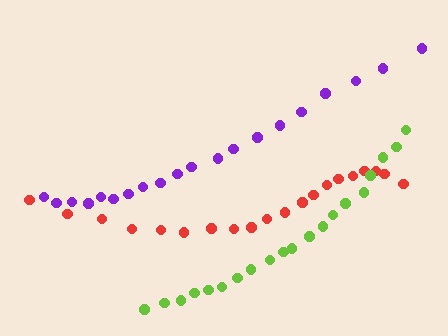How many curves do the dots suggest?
There are 3 distinct paths.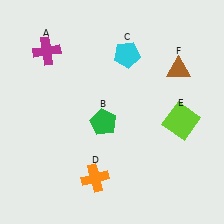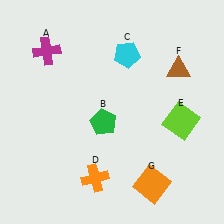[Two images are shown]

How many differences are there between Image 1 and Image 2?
There is 1 difference between the two images.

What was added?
An orange square (G) was added in Image 2.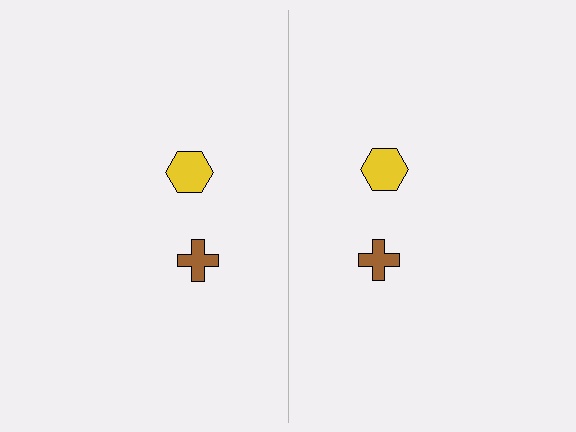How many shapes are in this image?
There are 4 shapes in this image.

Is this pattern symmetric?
Yes, this pattern has bilateral (reflection) symmetry.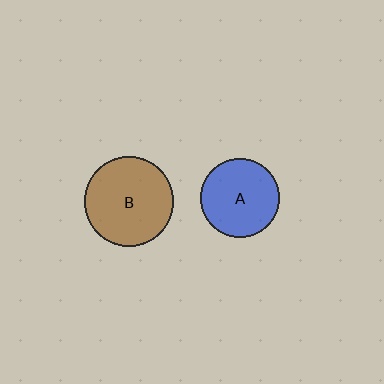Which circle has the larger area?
Circle B (brown).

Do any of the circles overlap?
No, none of the circles overlap.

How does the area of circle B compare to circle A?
Approximately 1.3 times.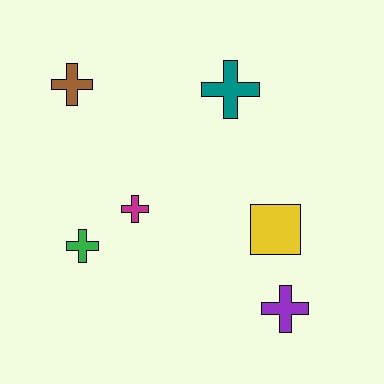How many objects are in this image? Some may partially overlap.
There are 6 objects.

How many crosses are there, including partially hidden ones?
There are 5 crosses.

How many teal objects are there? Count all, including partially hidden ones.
There is 1 teal object.